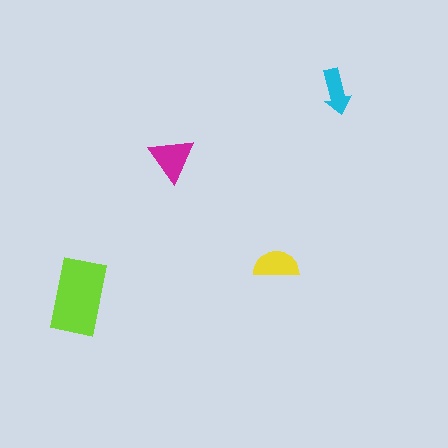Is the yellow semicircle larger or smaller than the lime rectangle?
Smaller.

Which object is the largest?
The lime rectangle.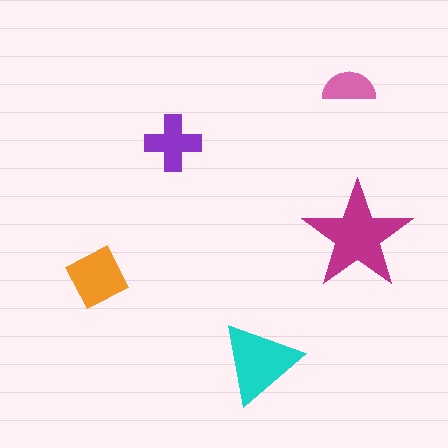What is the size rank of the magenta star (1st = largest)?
1st.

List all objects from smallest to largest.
The pink semicircle, the purple cross, the orange square, the cyan triangle, the magenta star.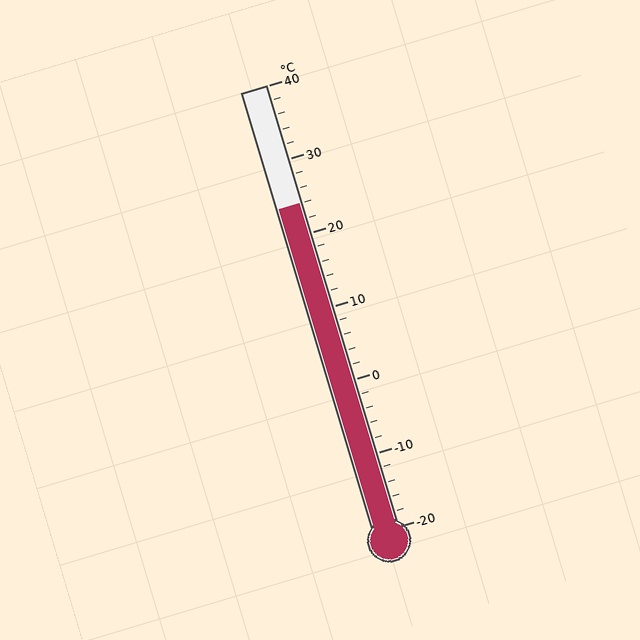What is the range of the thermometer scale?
The thermometer scale ranges from -20°C to 40°C.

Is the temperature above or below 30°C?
The temperature is below 30°C.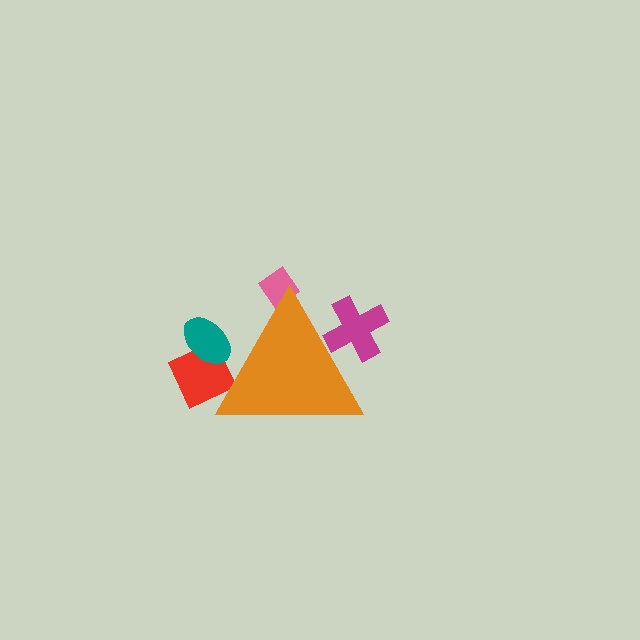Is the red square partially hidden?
Yes, the red square is partially hidden behind the orange triangle.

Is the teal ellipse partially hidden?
Yes, the teal ellipse is partially hidden behind the orange triangle.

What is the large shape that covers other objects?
An orange triangle.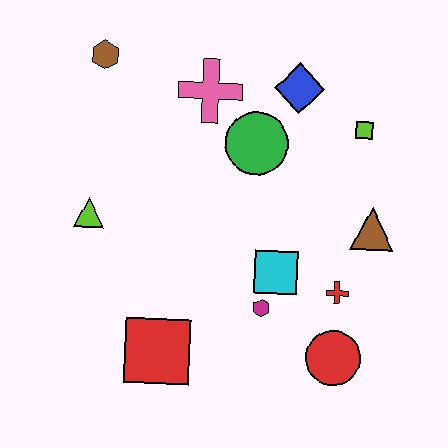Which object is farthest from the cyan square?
The brown hexagon is farthest from the cyan square.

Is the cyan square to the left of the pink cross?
No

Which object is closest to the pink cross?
The green circle is closest to the pink cross.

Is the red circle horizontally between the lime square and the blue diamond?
Yes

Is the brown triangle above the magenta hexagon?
Yes